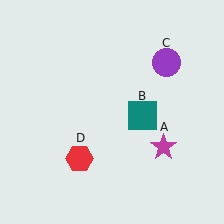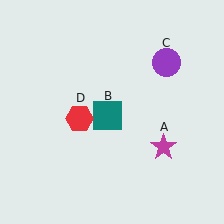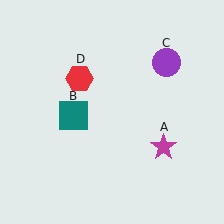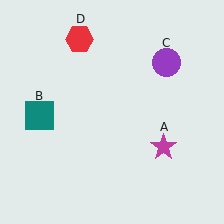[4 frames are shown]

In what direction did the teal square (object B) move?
The teal square (object B) moved left.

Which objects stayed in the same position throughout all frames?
Magenta star (object A) and purple circle (object C) remained stationary.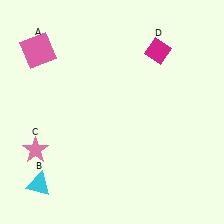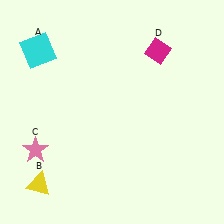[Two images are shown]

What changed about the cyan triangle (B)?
In Image 1, B is cyan. In Image 2, it changed to yellow.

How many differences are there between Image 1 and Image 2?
There are 2 differences between the two images.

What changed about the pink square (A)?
In Image 1, A is pink. In Image 2, it changed to cyan.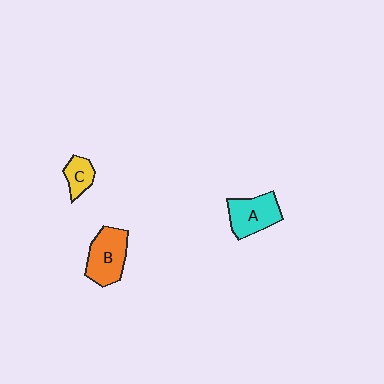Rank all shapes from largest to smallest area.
From largest to smallest: B (orange), A (cyan), C (yellow).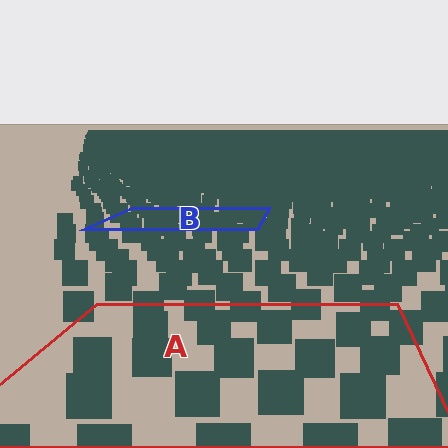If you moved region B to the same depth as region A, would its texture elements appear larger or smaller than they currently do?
They would appear larger. At a closer depth, the same texture elements are projected at a bigger on-screen size.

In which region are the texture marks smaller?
The texture marks are smaller in region B, because it is farther away.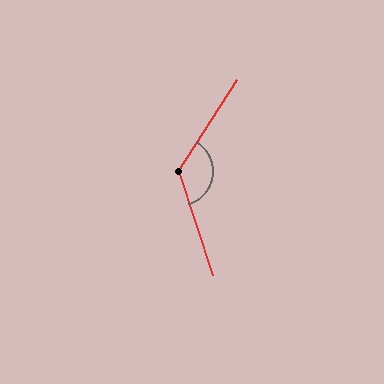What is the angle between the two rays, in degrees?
Approximately 129 degrees.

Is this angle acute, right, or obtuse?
It is obtuse.